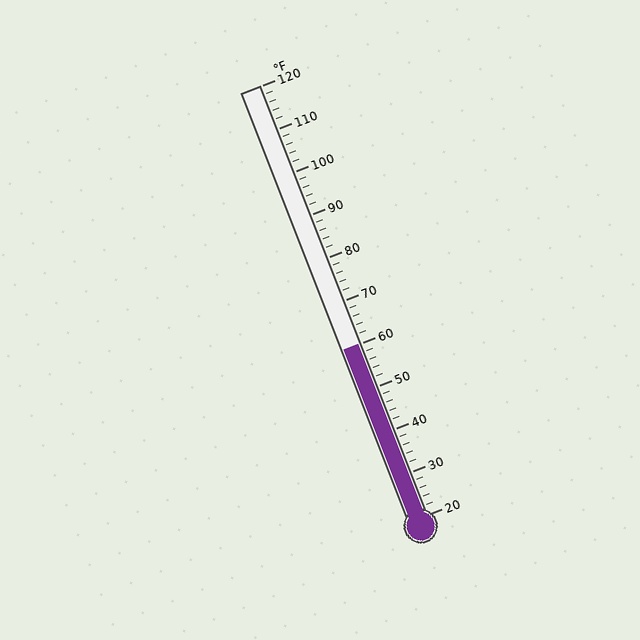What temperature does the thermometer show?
The thermometer shows approximately 60°F.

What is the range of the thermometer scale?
The thermometer scale ranges from 20°F to 120°F.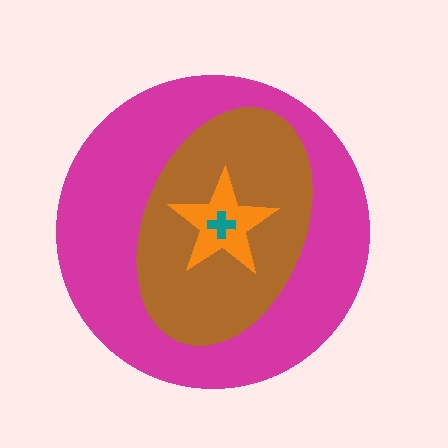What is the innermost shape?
The teal cross.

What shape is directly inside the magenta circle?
The brown ellipse.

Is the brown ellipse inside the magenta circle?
Yes.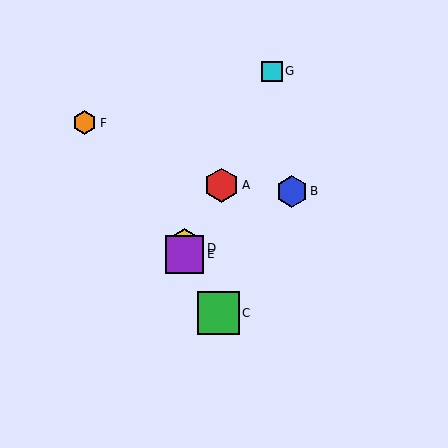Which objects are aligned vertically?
Objects D, E are aligned vertically.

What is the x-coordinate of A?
Object A is at x≈222.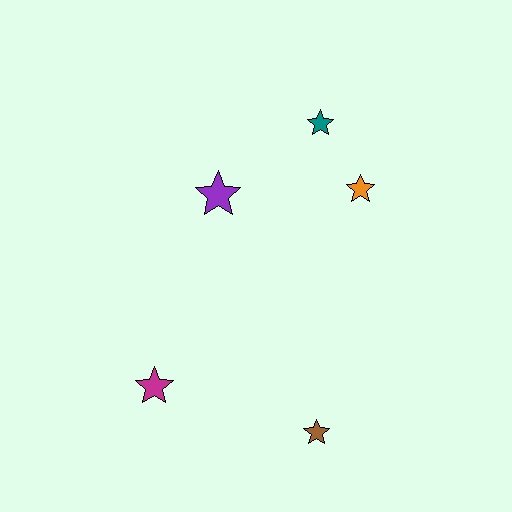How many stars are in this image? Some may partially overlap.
There are 5 stars.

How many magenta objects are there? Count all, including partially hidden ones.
There is 1 magenta object.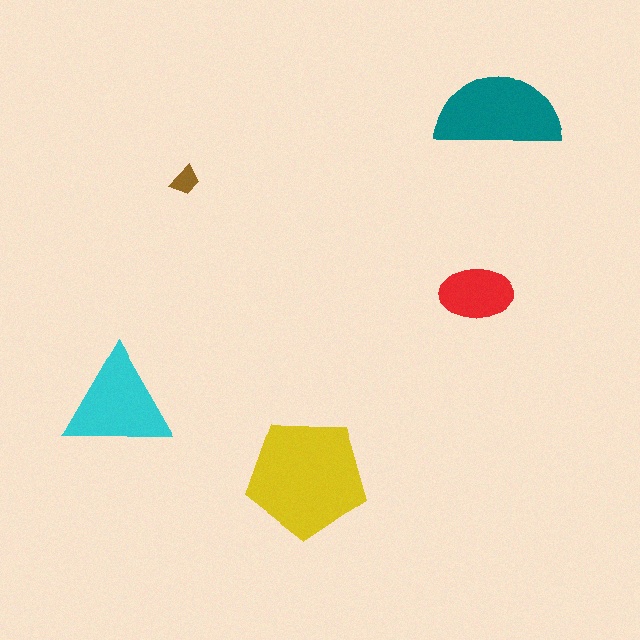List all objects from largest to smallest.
The yellow pentagon, the teal semicircle, the cyan triangle, the red ellipse, the brown trapezoid.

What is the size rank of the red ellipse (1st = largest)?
4th.